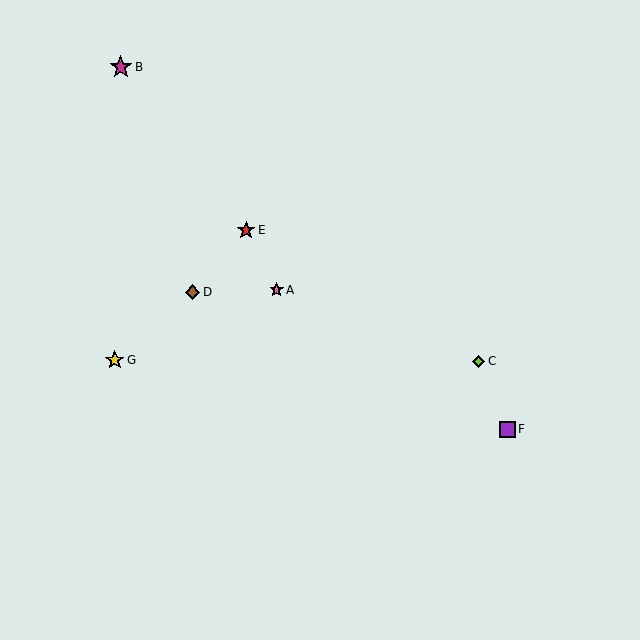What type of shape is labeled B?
Shape B is a magenta star.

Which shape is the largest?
The magenta star (labeled B) is the largest.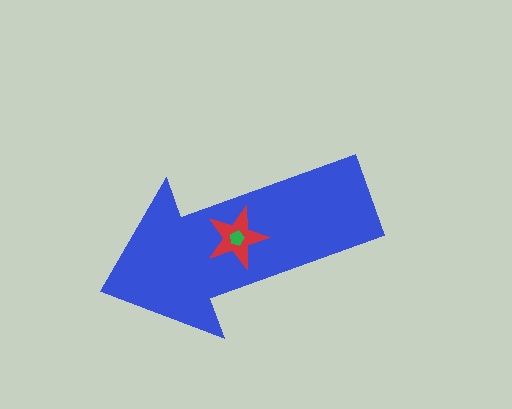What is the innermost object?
The green pentagon.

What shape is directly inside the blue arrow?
The red star.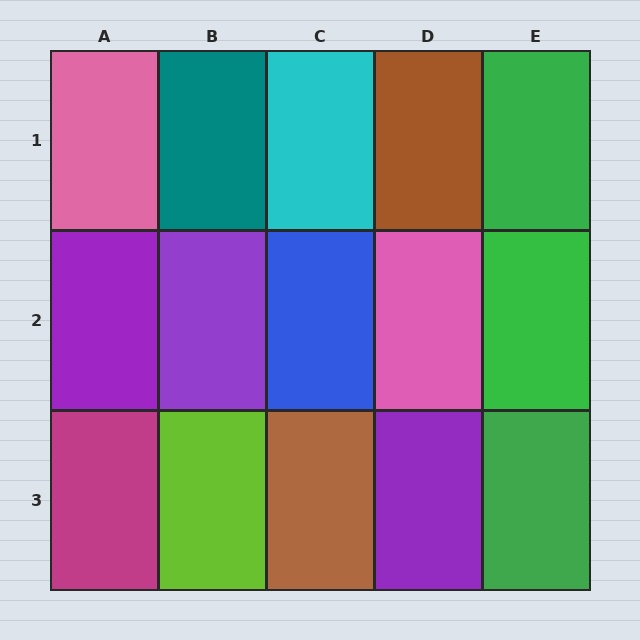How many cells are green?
3 cells are green.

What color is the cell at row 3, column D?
Purple.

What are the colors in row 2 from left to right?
Purple, purple, blue, pink, green.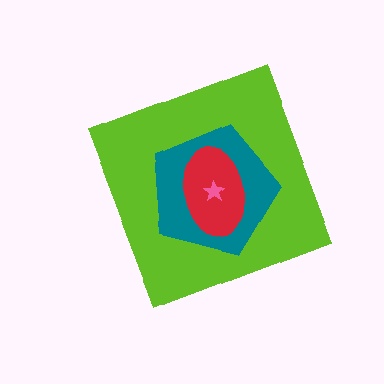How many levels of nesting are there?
4.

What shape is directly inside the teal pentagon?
The red ellipse.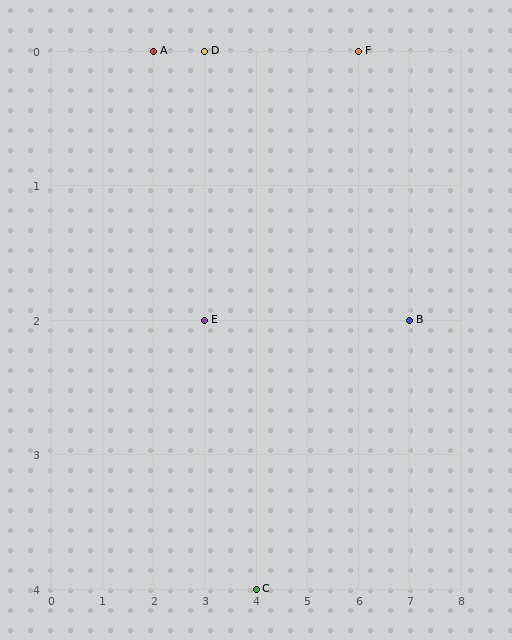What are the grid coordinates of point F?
Point F is at grid coordinates (6, 0).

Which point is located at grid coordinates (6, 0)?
Point F is at (6, 0).